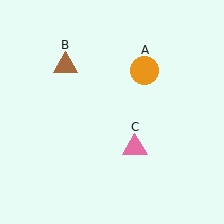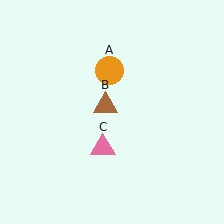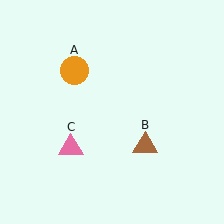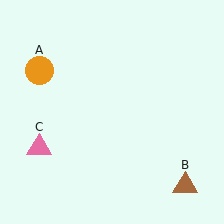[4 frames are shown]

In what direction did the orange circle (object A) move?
The orange circle (object A) moved left.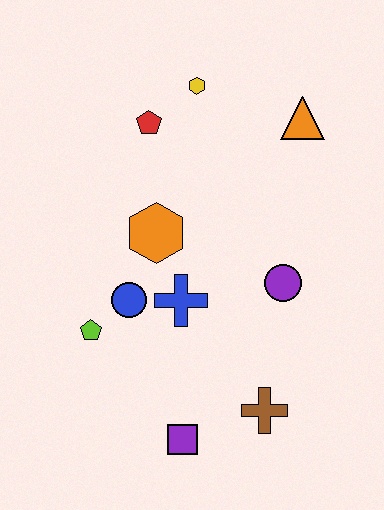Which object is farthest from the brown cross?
The yellow hexagon is farthest from the brown cross.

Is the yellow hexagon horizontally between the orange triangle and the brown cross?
No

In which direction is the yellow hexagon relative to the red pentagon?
The yellow hexagon is to the right of the red pentagon.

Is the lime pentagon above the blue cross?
No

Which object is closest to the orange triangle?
The yellow hexagon is closest to the orange triangle.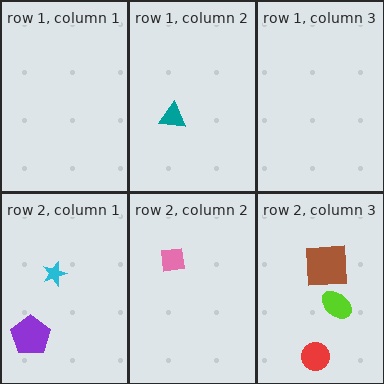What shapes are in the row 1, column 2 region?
The teal triangle.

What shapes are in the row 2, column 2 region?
The pink square.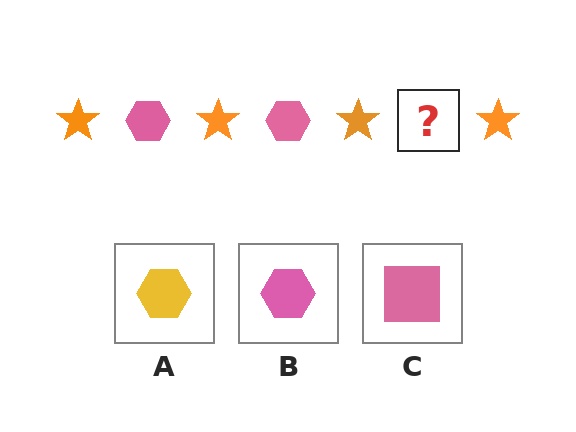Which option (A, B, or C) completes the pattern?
B.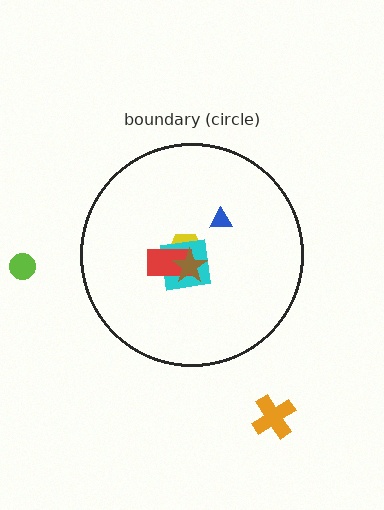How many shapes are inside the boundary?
5 inside, 2 outside.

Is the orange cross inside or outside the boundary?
Outside.